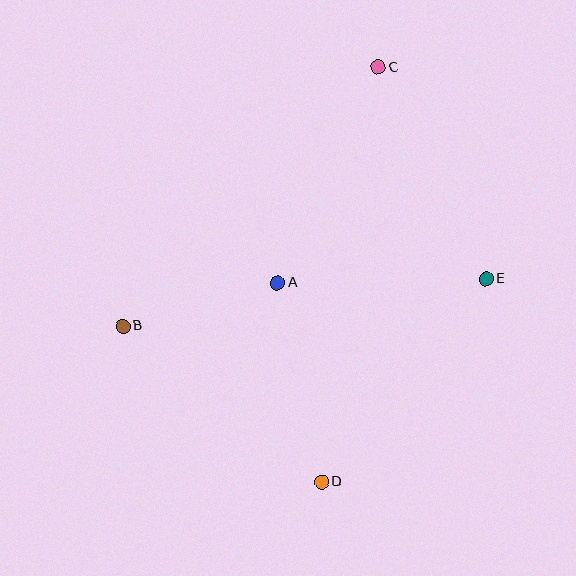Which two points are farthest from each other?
Points C and D are farthest from each other.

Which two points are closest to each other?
Points A and B are closest to each other.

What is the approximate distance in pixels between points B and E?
The distance between B and E is approximately 366 pixels.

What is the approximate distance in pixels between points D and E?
The distance between D and E is approximately 262 pixels.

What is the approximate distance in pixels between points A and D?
The distance between A and D is approximately 204 pixels.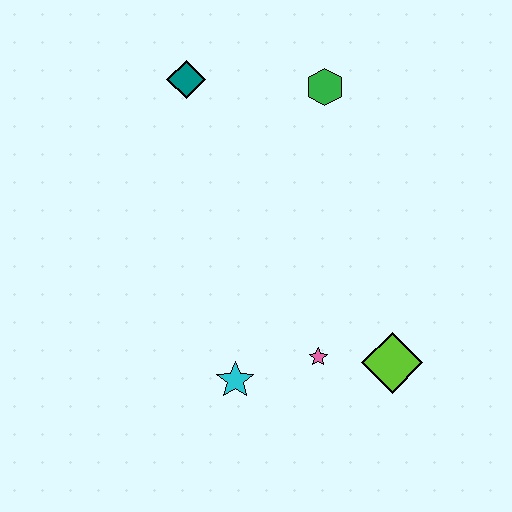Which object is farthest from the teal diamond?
The lime diamond is farthest from the teal diamond.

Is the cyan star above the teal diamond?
No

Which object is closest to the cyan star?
The pink star is closest to the cyan star.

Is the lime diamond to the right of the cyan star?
Yes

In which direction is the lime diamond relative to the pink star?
The lime diamond is to the right of the pink star.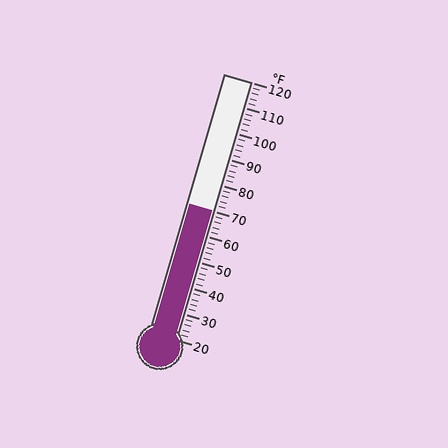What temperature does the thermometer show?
The thermometer shows approximately 70°F.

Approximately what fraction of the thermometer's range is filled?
The thermometer is filled to approximately 50% of its range.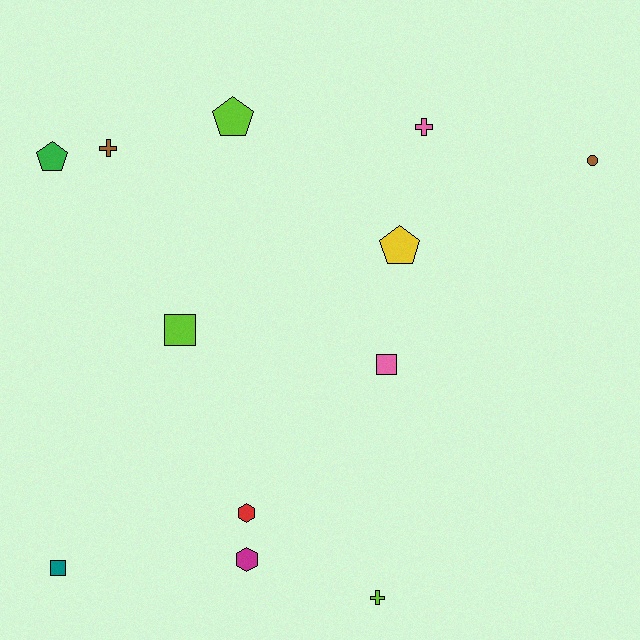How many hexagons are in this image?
There are 2 hexagons.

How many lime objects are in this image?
There are 3 lime objects.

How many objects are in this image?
There are 12 objects.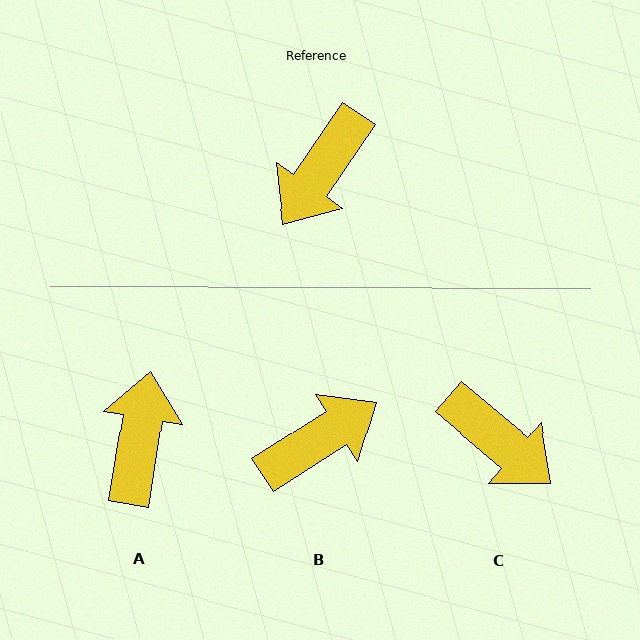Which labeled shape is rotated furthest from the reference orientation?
B, about 157 degrees away.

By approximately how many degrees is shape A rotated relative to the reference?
Approximately 155 degrees clockwise.